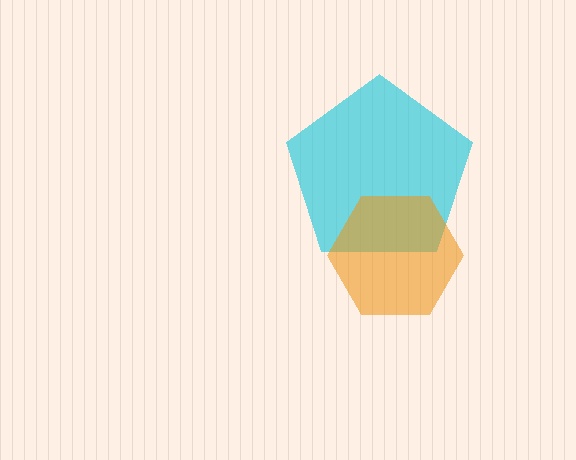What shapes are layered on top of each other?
The layered shapes are: a cyan pentagon, an orange hexagon.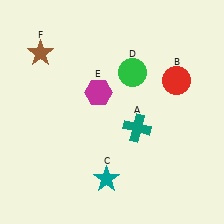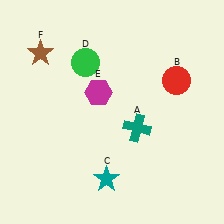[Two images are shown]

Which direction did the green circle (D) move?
The green circle (D) moved left.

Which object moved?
The green circle (D) moved left.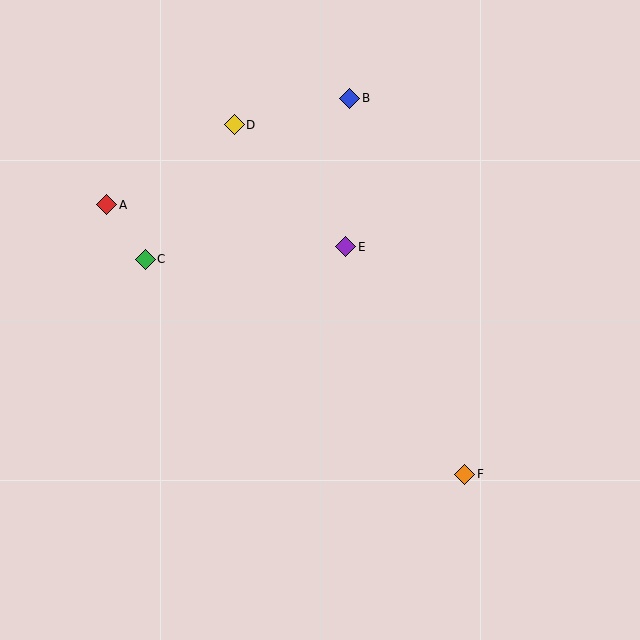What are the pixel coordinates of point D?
Point D is at (234, 125).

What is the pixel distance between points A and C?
The distance between A and C is 67 pixels.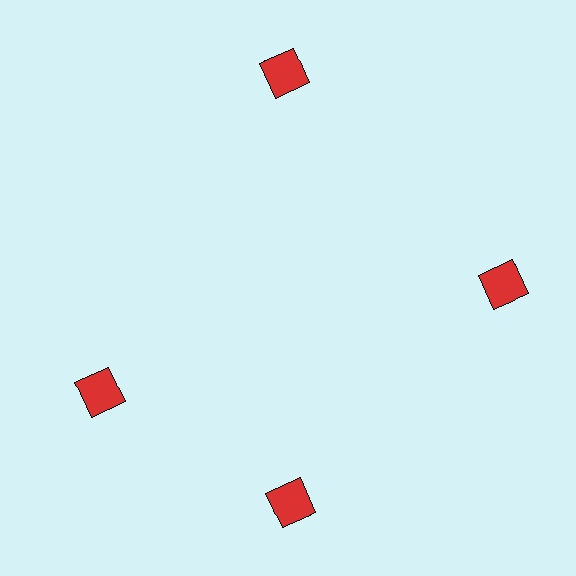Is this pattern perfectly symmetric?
No. The 4 red squares are arranged in a ring, but one element near the 9 o'clock position is rotated out of alignment along the ring, breaking the 4-fold rotational symmetry.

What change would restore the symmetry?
The symmetry would be restored by rotating it back into even spacing with its neighbors so that all 4 squares sit at equal angles and equal distance from the center.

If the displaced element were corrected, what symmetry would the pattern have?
It would have 4-fold rotational symmetry — the pattern would map onto itself every 90 degrees.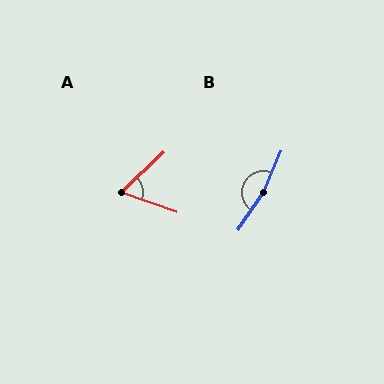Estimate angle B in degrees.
Approximately 169 degrees.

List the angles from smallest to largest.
A (63°), B (169°).